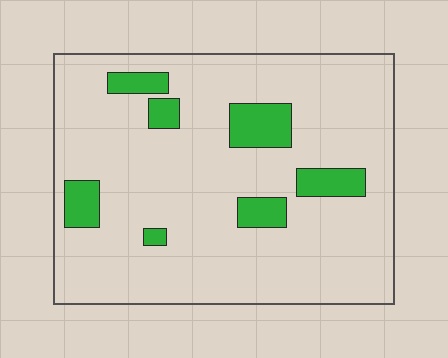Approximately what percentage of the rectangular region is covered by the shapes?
Approximately 15%.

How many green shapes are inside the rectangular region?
7.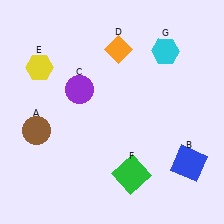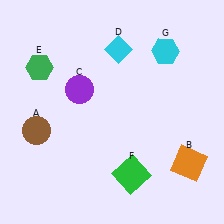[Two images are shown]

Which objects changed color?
B changed from blue to orange. D changed from orange to cyan. E changed from yellow to green.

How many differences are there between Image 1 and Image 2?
There are 3 differences between the two images.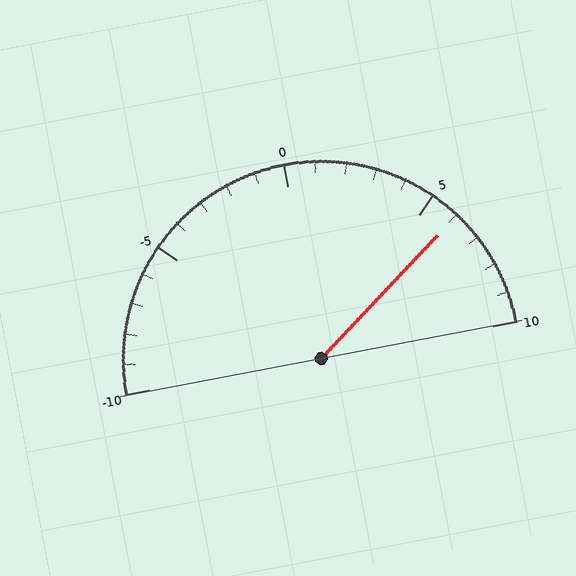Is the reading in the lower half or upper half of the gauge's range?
The reading is in the upper half of the range (-10 to 10).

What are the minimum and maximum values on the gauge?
The gauge ranges from -10 to 10.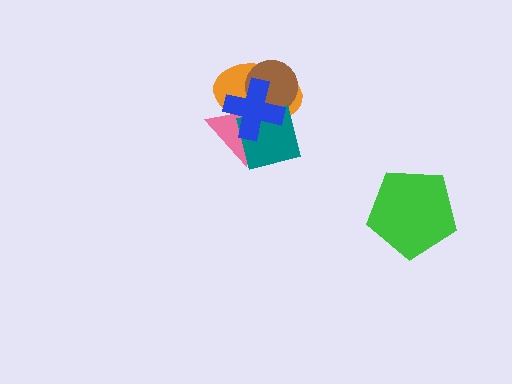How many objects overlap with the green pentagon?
0 objects overlap with the green pentagon.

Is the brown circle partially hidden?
Yes, it is partially covered by another shape.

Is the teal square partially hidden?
Yes, it is partially covered by another shape.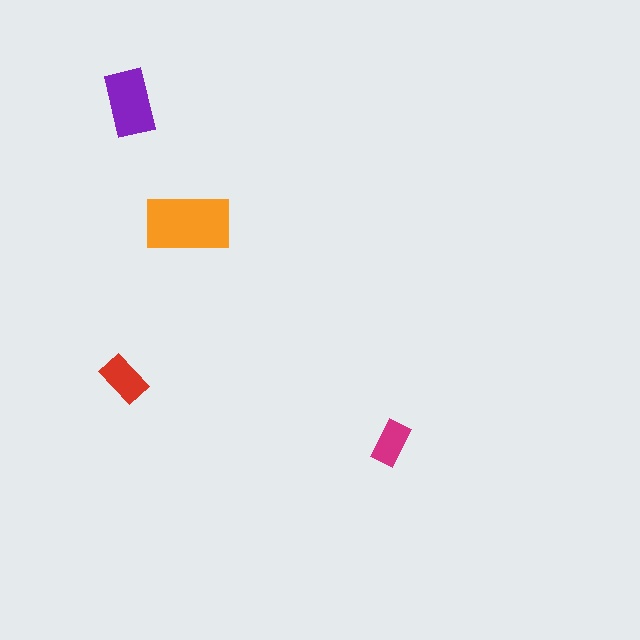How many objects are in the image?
There are 4 objects in the image.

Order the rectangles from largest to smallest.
the orange one, the purple one, the red one, the magenta one.